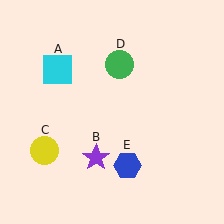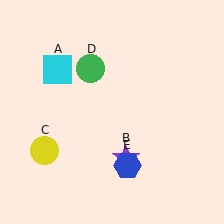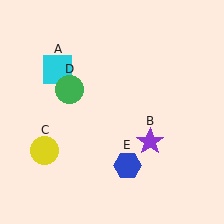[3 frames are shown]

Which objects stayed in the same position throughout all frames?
Cyan square (object A) and yellow circle (object C) and blue hexagon (object E) remained stationary.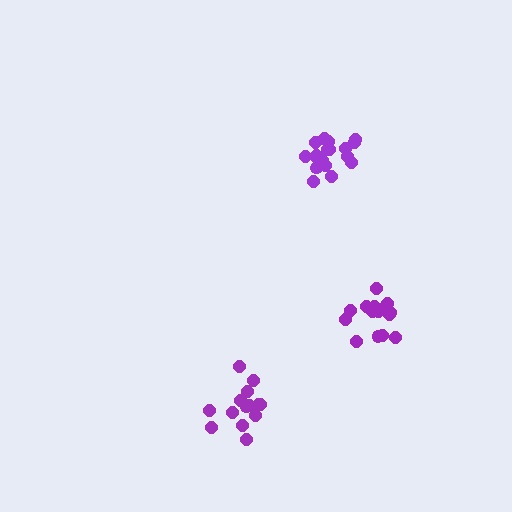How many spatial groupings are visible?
There are 3 spatial groupings.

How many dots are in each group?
Group 1: 19 dots, Group 2: 17 dots, Group 3: 14 dots (50 total).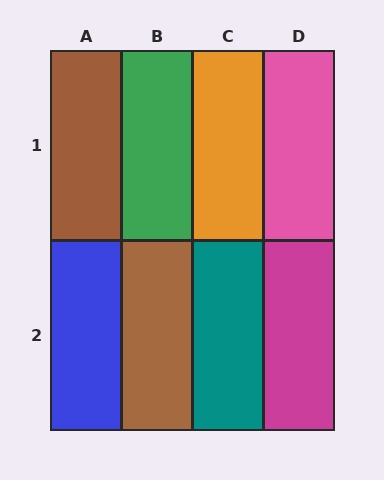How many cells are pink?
1 cell is pink.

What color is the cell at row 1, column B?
Green.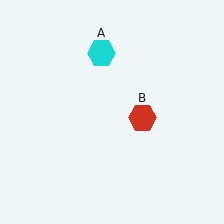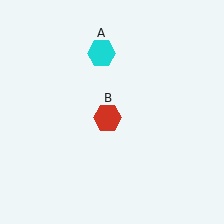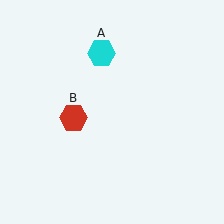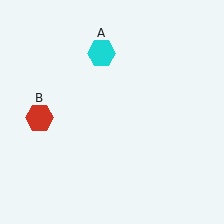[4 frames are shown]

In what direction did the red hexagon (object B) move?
The red hexagon (object B) moved left.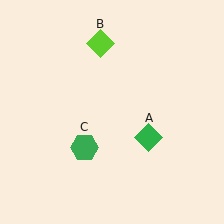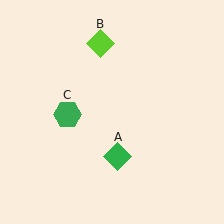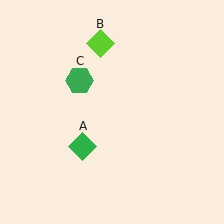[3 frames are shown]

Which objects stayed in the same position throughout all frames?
Lime diamond (object B) remained stationary.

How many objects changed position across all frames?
2 objects changed position: green diamond (object A), green hexagon (object C).